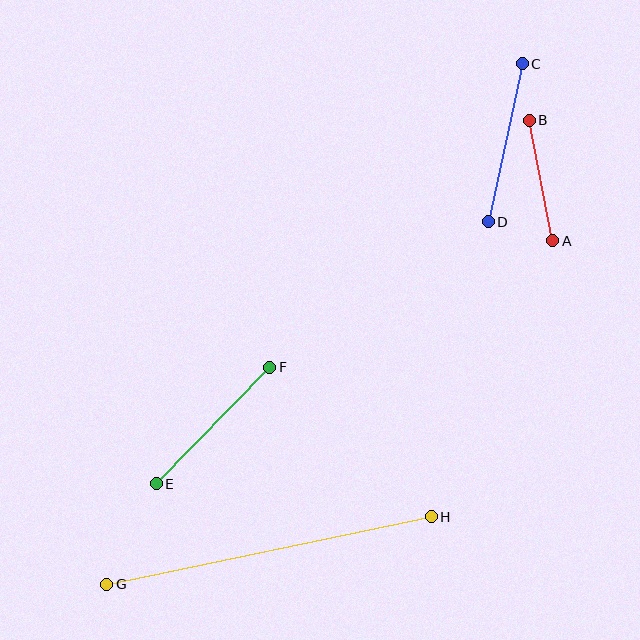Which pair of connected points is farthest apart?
Points G and H are farthest apart.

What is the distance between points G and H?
The distance is approximately 332 pixels.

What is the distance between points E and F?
The distance is approximately 163 pixels.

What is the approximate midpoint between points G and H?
The midpoint is at approximately (269, 550) pixels.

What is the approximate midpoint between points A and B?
The midpoint is at approximately (541, 180) pixels.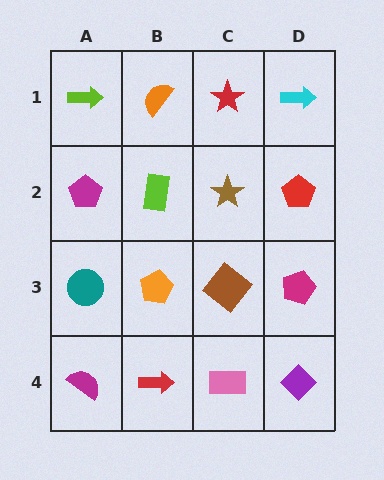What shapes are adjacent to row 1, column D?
A red pentagon (row 2, column D), a red star (row 1, column C).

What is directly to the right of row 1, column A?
An orange semicircle.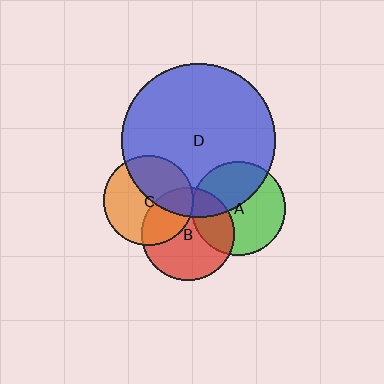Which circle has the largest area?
Circle D (blue).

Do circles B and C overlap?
Yes.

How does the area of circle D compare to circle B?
Approximately 2.8 times.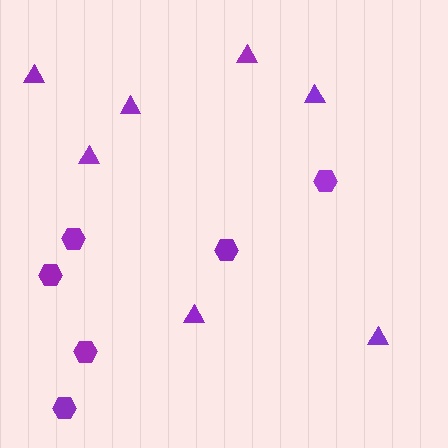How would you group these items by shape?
There are 2 groups: one group of hexagons (6) and one group of triangles (7).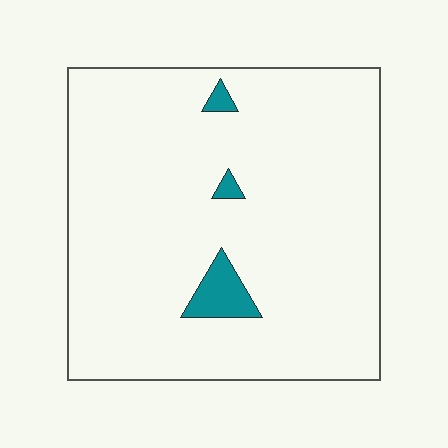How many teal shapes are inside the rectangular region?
3.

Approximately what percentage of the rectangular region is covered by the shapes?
Approximately 5%.